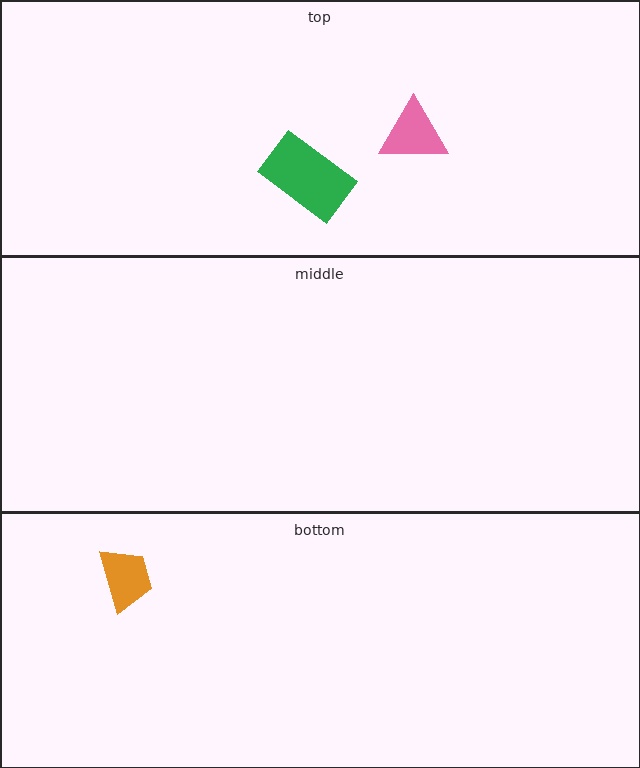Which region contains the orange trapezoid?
The bottom region.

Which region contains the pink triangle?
The top region.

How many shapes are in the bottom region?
1.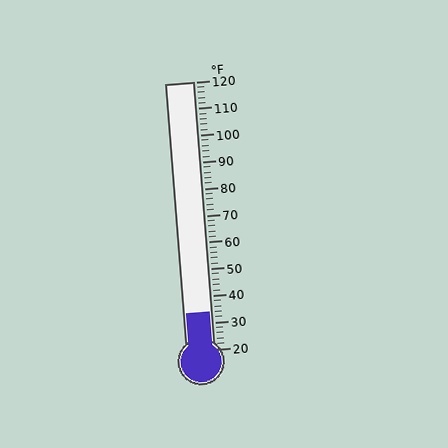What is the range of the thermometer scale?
The thermometer scale ranges from 20°F to 120°F.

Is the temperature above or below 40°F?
The temperature is below 40°F.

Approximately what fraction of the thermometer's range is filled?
The thermometer is filled to approximately 15% of its range.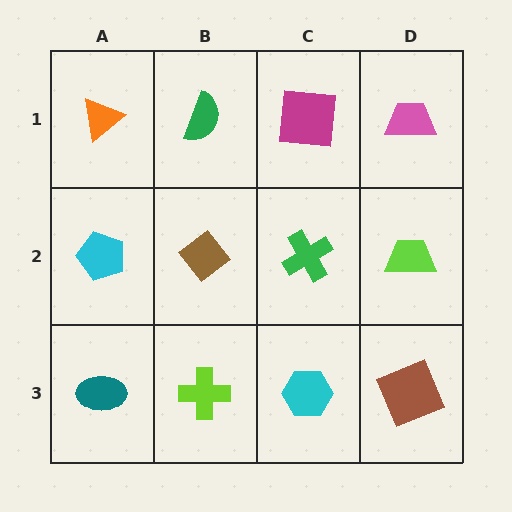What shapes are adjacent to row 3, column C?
A green cross (row 2, column C), a lime cross (row 3, column B), a brown square (row 3, column D).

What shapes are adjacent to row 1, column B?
A brown diamond (row 2, column B), an orange triangle (row 1, column A), a magenta square (row 1, column C).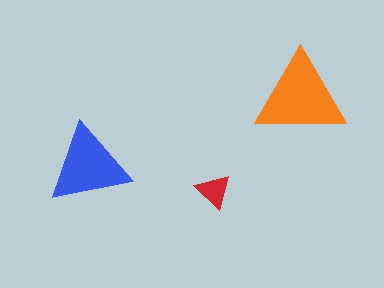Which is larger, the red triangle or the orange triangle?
The orange one.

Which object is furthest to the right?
The orange triangle is rightmost.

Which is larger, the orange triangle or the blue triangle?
The orange one.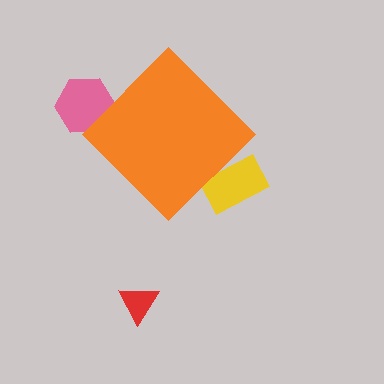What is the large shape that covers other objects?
An orange diamond.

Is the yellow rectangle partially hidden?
Yes, the yellow rectangle is partially hidden behind the orange diamond.